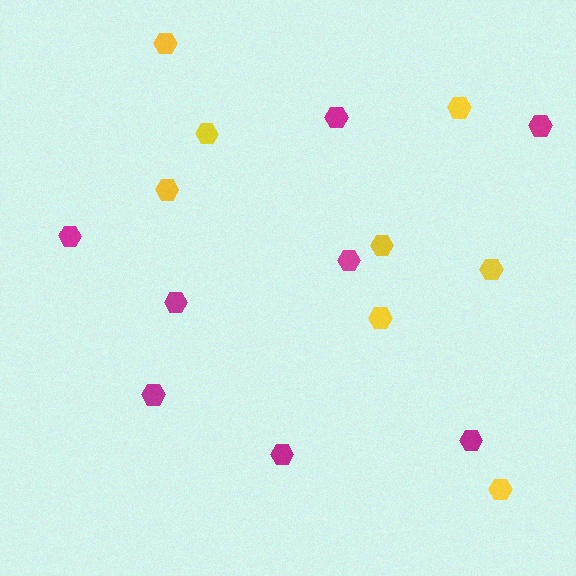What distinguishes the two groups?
There are 2 groups: one group of magenta hexagons (8) and one group of yellow hexagons (8).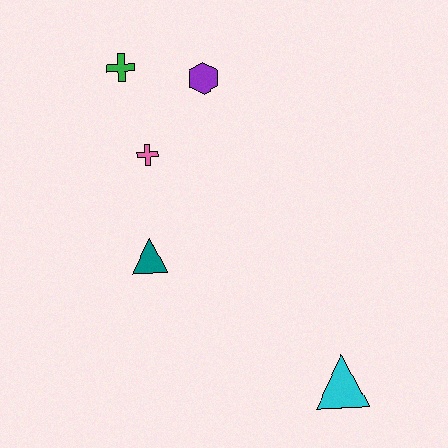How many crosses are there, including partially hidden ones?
There are 2 crosses.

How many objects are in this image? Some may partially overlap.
There are 5 objects.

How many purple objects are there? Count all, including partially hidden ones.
There is 1 purple object.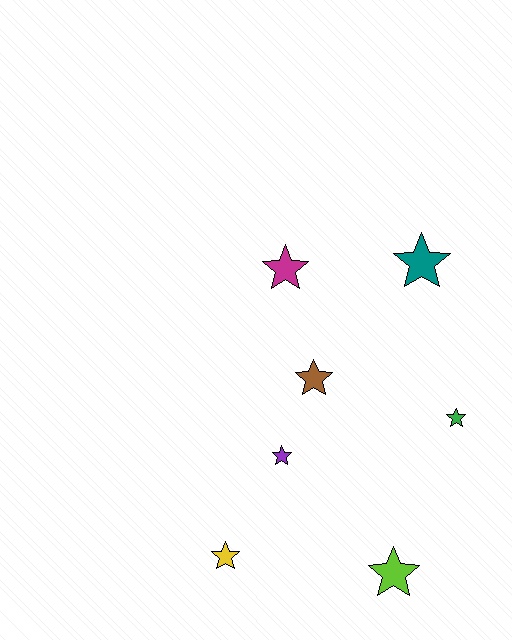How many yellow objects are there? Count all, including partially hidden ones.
There is 1 yellow object.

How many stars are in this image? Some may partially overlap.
There are 7 stars.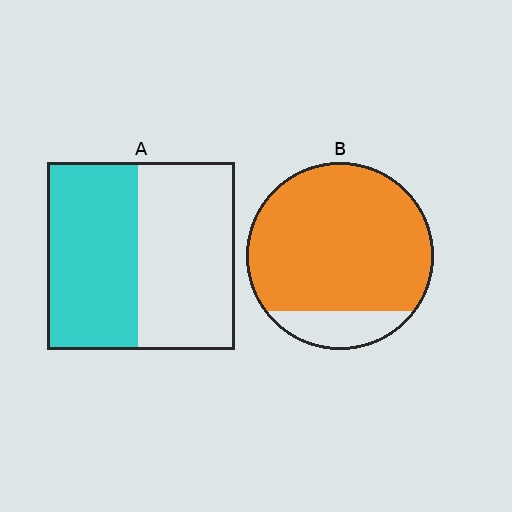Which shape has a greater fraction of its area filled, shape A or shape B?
Shape B.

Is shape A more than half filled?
Roughly half.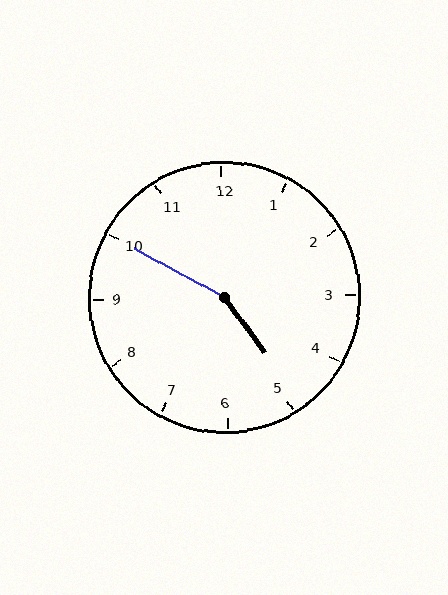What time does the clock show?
4:50.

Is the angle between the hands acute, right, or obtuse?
It is obtuse.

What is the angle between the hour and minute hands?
Approximately 155 degrees.